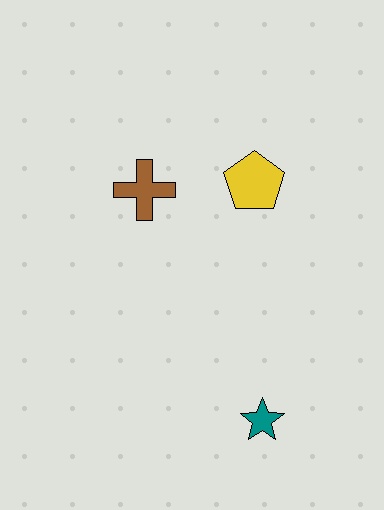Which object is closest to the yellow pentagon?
The brown cross is closest to the yellow pentagon.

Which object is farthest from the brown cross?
The teal star is farthest from the brown cross.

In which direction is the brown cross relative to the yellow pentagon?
The brown cross is to the left of the yellow pentagon.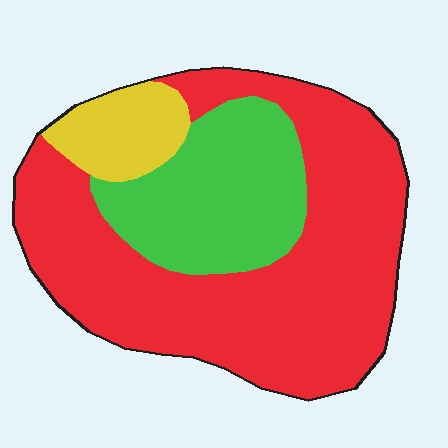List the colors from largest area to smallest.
From largest to smallest: red, green, yellow.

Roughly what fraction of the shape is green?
Green covers 26% of the shape.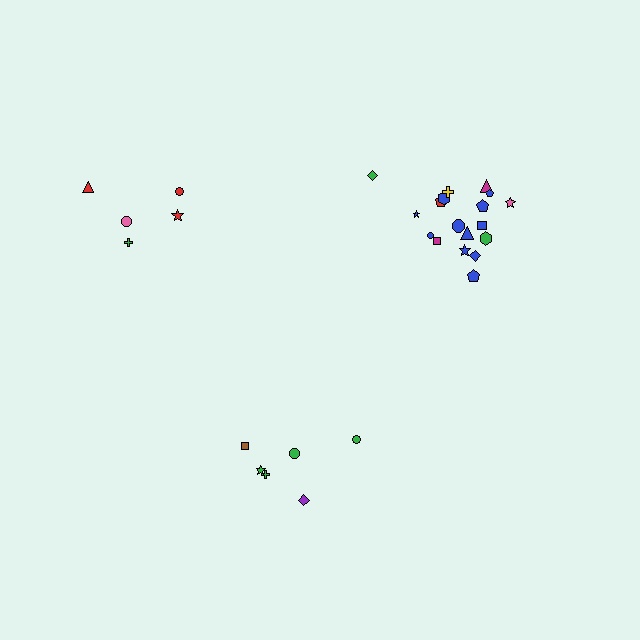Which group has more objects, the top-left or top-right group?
The top-right group.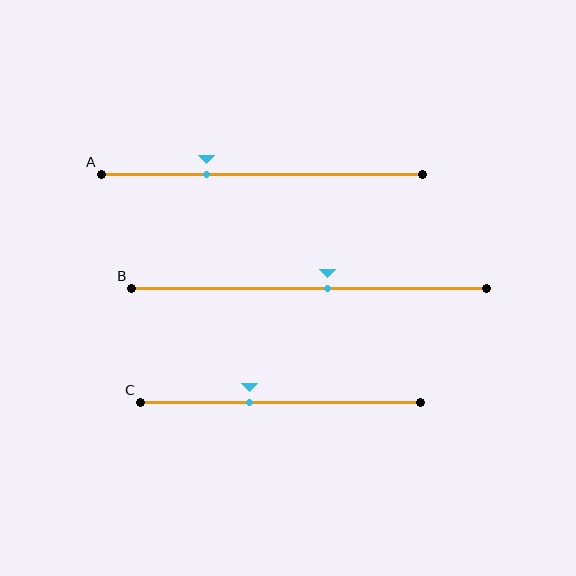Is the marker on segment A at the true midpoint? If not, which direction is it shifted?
No, the marker on segment A is shifted to the left by about 17% of the segment length.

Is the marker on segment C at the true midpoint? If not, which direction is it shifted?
No, the marker on segment C is shifted to the left by about 11% of the segment length.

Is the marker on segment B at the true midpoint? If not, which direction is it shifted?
No, the marker on segment B is shifted to the right by about 5% of the segment length.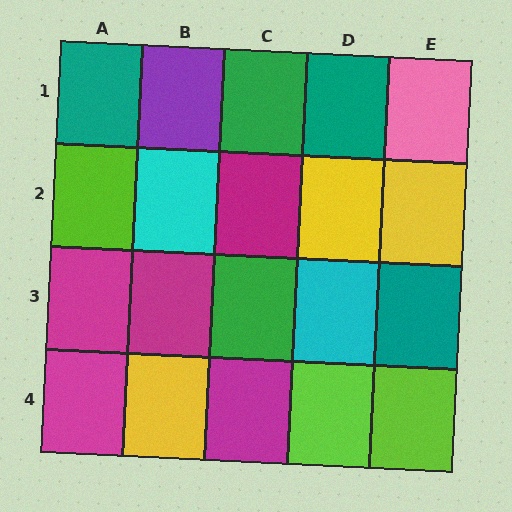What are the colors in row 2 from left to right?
Lime, cyan, magenta, yellow, yellow.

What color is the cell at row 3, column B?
Magenta.